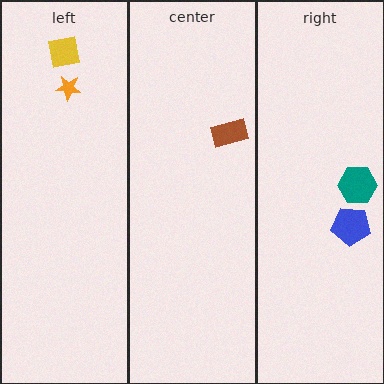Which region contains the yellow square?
The left region.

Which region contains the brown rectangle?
The center region.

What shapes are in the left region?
The orange star, the yellow square.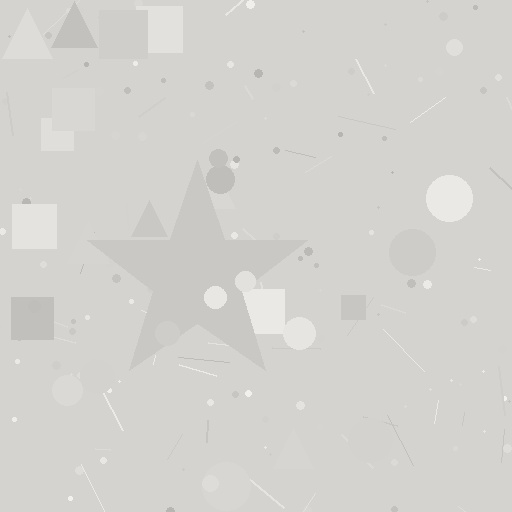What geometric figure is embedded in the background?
A star is embedded in the background.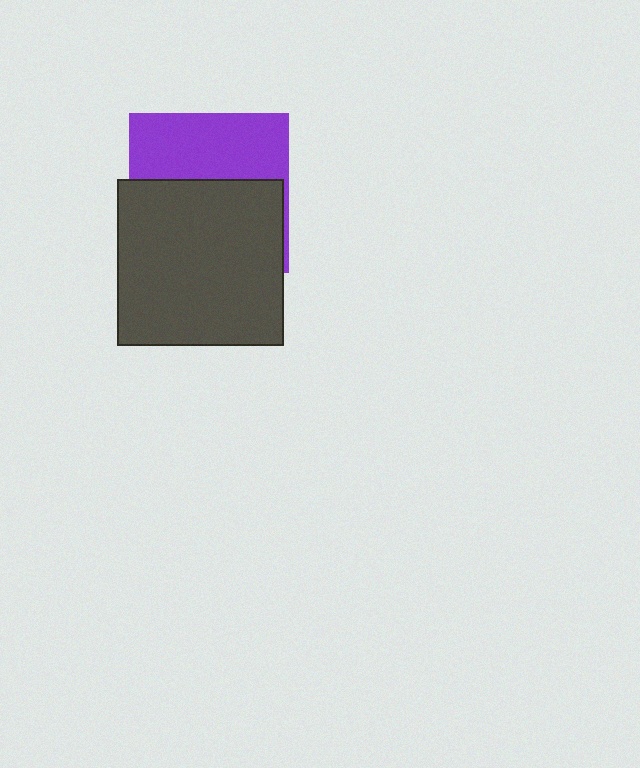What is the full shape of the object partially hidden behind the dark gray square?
The partially hidden object is a purple square.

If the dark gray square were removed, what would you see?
You would see the complete purple square.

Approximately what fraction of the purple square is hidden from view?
Roughly 57% of the purple square is hidden behind the dark gray square.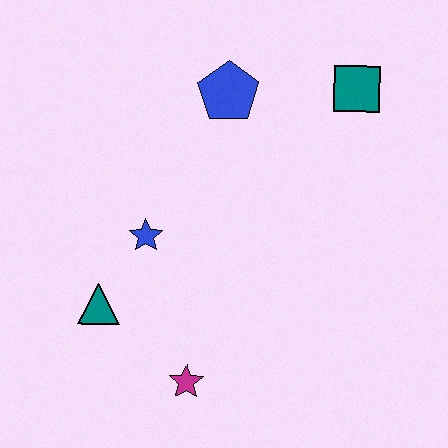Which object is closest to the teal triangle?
The blue star is closest to the teal triangle.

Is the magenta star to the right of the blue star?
Yes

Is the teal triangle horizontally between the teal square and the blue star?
No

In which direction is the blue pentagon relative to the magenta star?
The blue pentagon is above the magenta star.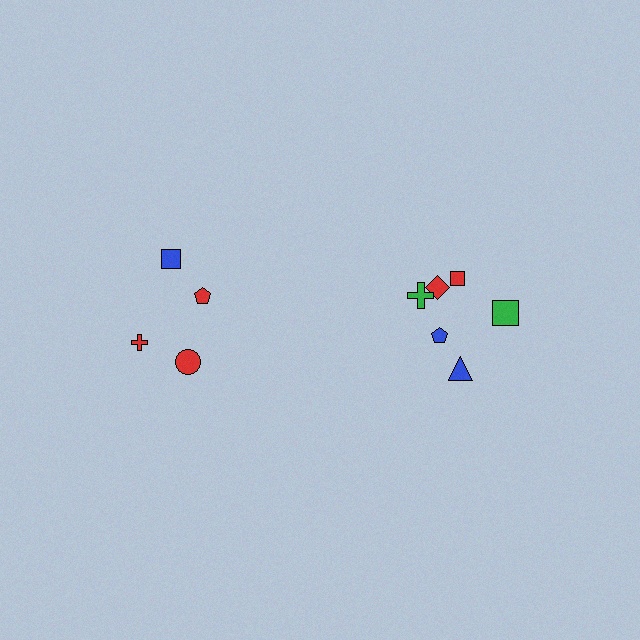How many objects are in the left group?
There are 4 objects.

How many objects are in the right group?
There are 6 objects.